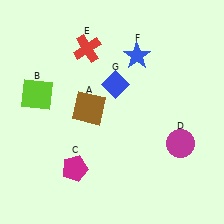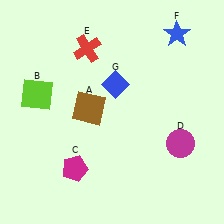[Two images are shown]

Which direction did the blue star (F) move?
The blue star (F) moved right.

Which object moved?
The blue star (F) moved right.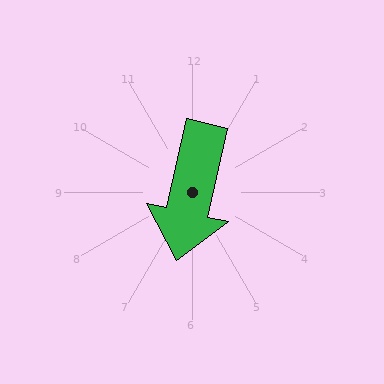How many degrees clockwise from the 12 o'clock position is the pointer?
Approximately 193 degrees.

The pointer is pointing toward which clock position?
Roughly 6 o'clock.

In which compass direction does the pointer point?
South.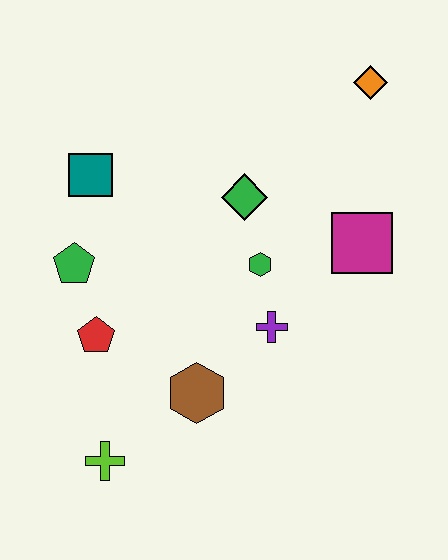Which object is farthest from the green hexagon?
The lime cross is farthest from the green hexagon.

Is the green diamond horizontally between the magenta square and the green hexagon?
No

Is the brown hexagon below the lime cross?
No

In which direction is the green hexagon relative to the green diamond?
The green hexagon is below the green diamond.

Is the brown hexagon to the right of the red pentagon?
Yes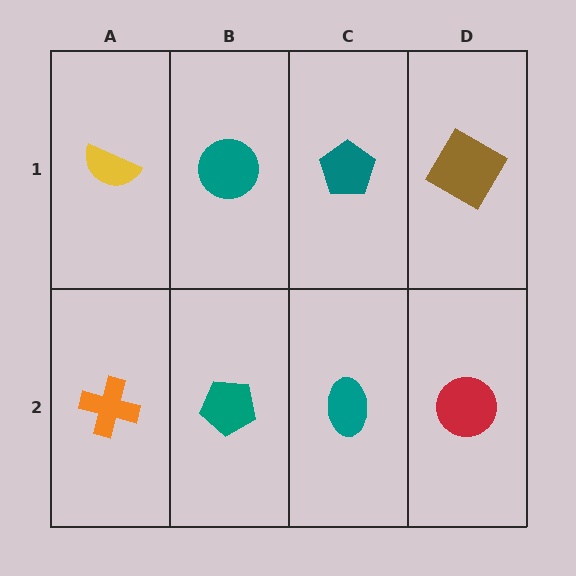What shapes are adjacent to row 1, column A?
An orange cross (row 2, column A), a teal circle (row 1, column B).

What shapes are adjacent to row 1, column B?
A teal pentagon (row 2, column B), a yellow semicircle (row 1, column A), a teal pentagon (row 1, column C).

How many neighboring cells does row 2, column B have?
3.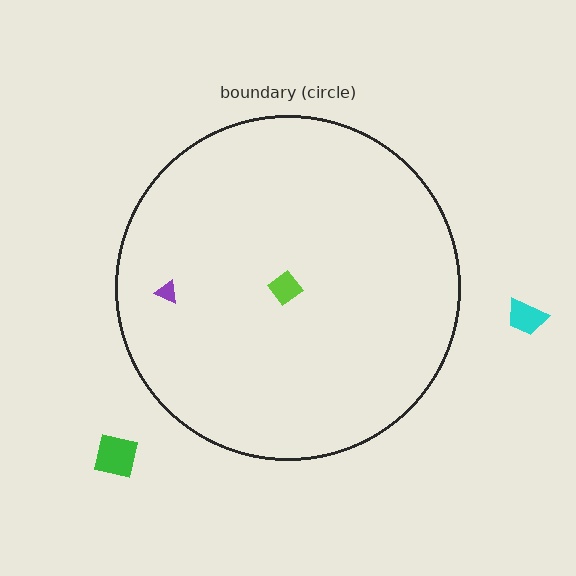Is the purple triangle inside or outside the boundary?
Inside.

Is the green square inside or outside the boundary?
Outside.